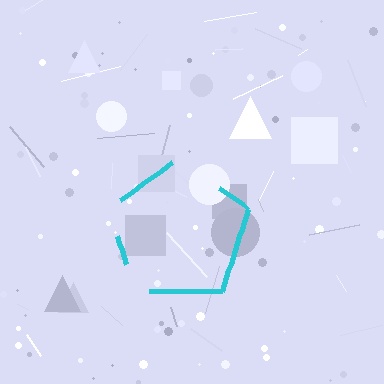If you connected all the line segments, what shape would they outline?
They would outline a pentagon.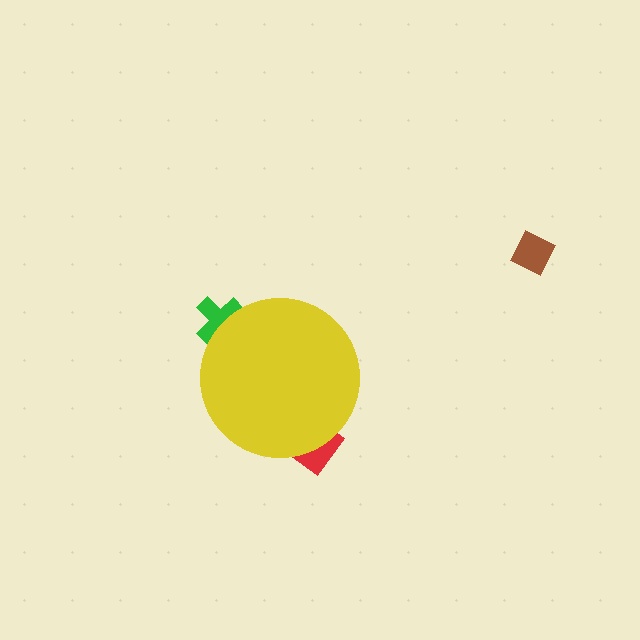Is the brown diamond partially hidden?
No, the brown diamond is fully visible.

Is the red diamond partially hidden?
Yes, the red diamond is partially hidden behind the yellow circle.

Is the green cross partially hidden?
Yes, the green cross is partially hidden behind the yellow circle.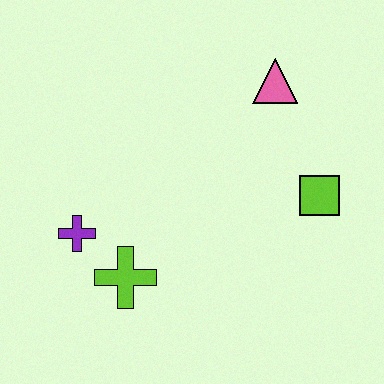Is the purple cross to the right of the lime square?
No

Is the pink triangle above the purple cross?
Yes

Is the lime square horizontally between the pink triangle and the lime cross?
No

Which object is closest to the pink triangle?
The lime square is closest to the pink triangle.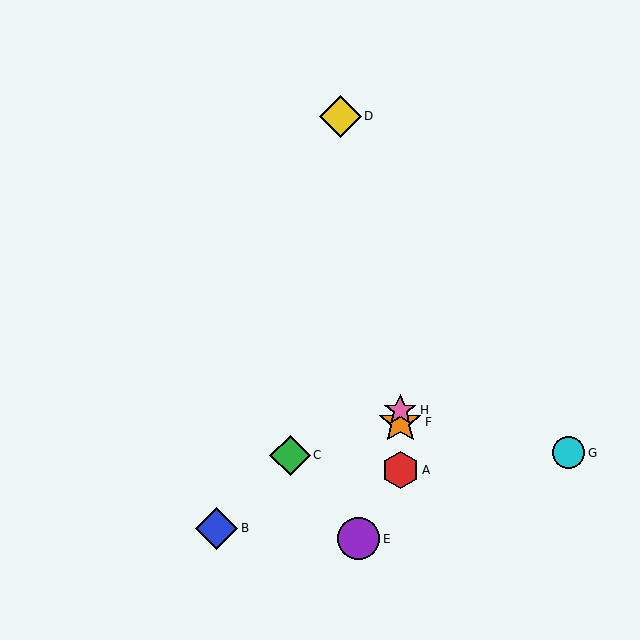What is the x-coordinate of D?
Object D is at x≈340.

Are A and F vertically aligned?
Yes, both are at x≈400.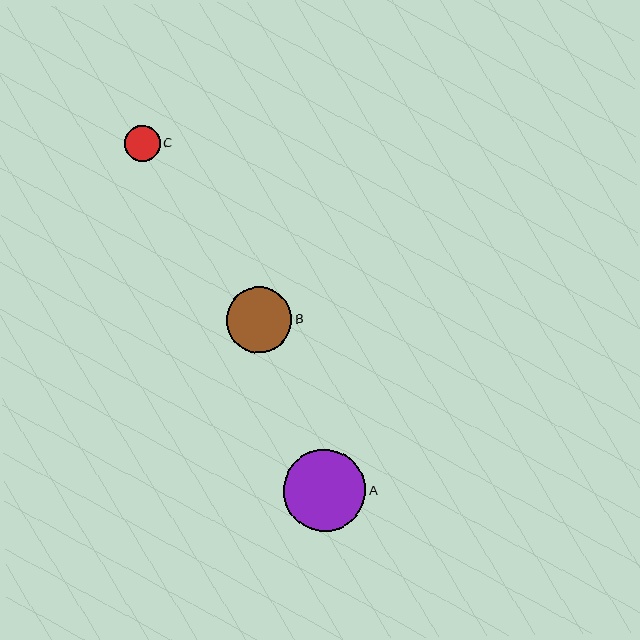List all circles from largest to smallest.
From largest to smallest: A, B, C.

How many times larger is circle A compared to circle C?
Circle A is approximately 2.3 times the size of circle C.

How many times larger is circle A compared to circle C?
Circle A is approximately 2.3 times the size of circle C.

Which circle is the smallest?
Circle C is the smallest with a size of approximately 36 pixels.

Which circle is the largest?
Circle A is the largest with a size of approximately 82 pixels.